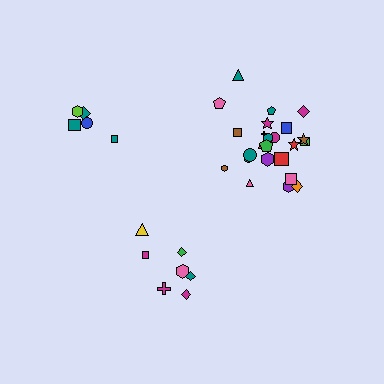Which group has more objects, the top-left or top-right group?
The top-right group.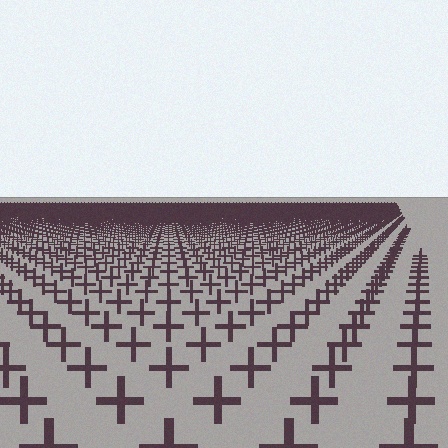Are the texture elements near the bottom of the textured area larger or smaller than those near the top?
Larger. Near the bottom, elements are closer to the viewer and appear at a bigger on-screen size.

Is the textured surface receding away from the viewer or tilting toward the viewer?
The surface is receding away from the viewer. Texture elements get smaller and denser toward the top.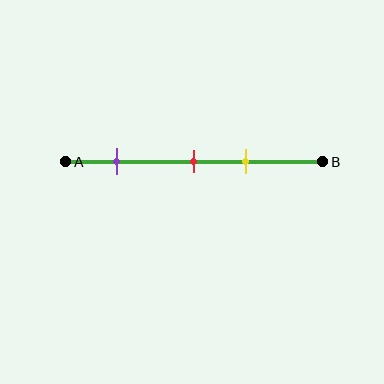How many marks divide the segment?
There are 3 marks dividing the segment.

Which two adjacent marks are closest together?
The red and yellow marks are the closest adjacent pair.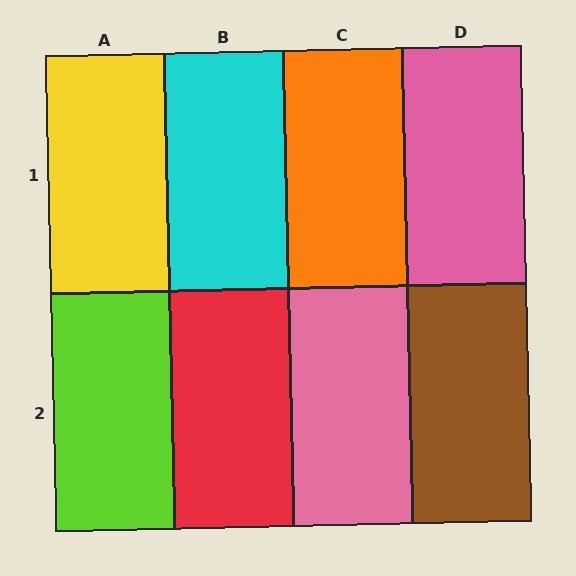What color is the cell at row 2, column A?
Lime.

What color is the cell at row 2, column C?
Pink.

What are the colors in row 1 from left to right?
Yellow, cyan, orange, pink.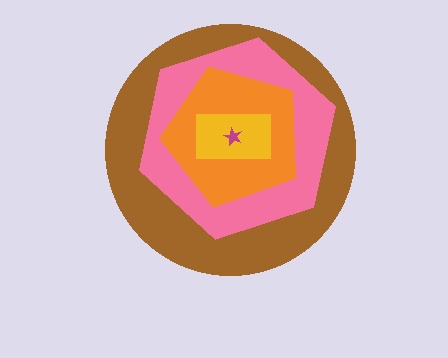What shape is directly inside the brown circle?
The pink hexagon.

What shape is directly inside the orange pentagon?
The yellow rectangle.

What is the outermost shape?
The brown circle.